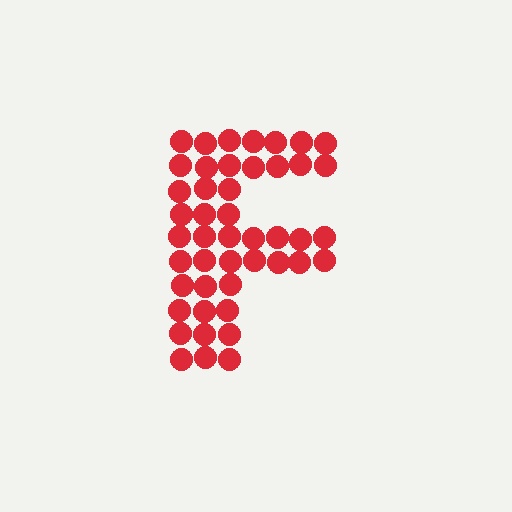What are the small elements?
The small elements are circles.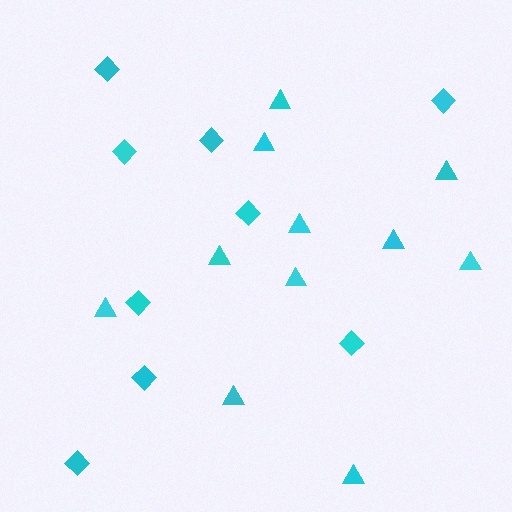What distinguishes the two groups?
There are 2 groups: one group of diamonds (9) and one group of triangles (11).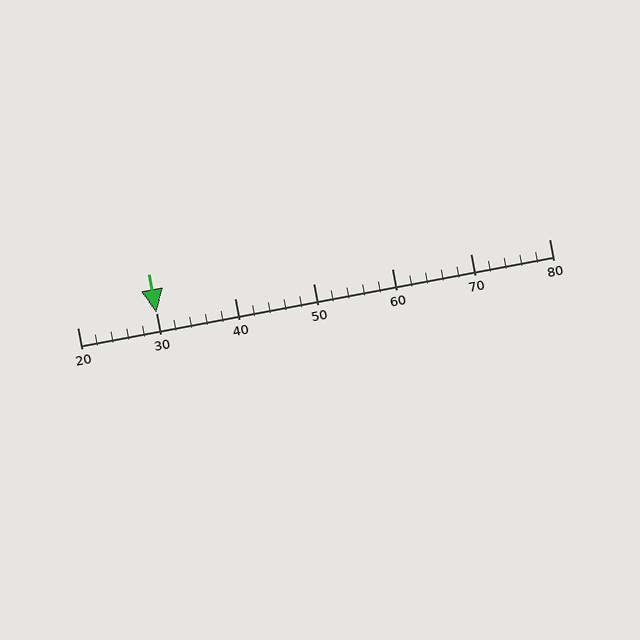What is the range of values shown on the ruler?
The ruler shows values from 20 to 80.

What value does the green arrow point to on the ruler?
The green arrow points to approximately 30.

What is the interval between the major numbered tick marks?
The major tick marks are spaced 10 units apart.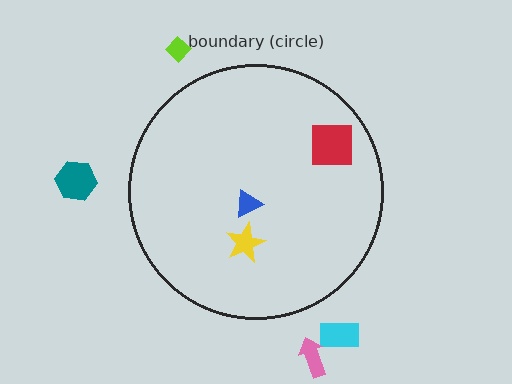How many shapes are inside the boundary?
3 inside, 4 outside.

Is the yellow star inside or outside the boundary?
Inside.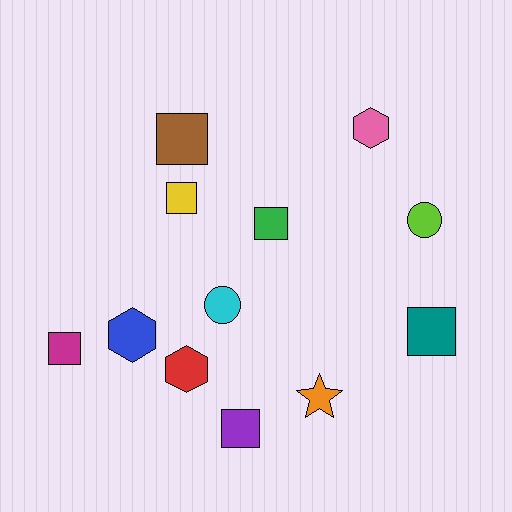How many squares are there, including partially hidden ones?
There are 6 squares.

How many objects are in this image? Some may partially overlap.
There are 12 objects.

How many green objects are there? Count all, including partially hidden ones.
There is 1 green object.